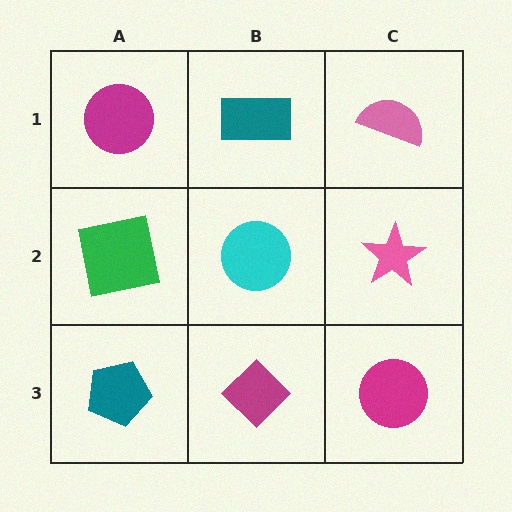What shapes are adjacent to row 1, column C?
A pink star (row 2, column C), a teal rectangle (row 1, column B).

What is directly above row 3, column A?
A green square.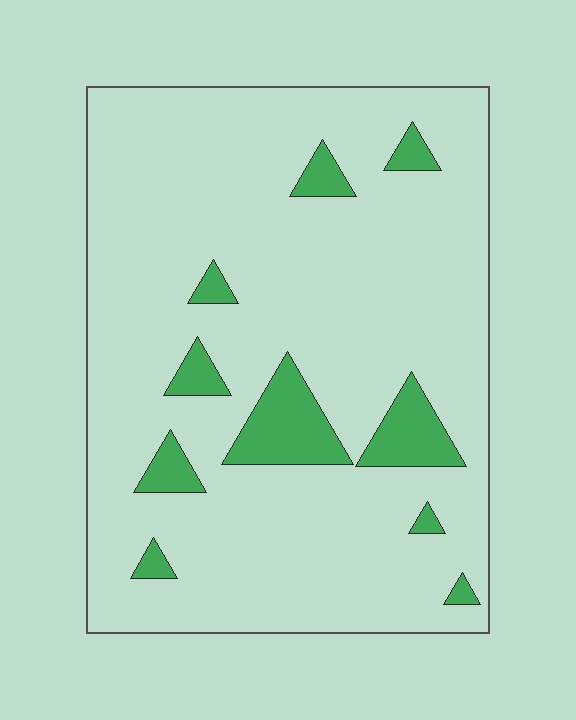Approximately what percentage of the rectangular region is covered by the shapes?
Approximately 10%.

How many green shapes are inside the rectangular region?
10.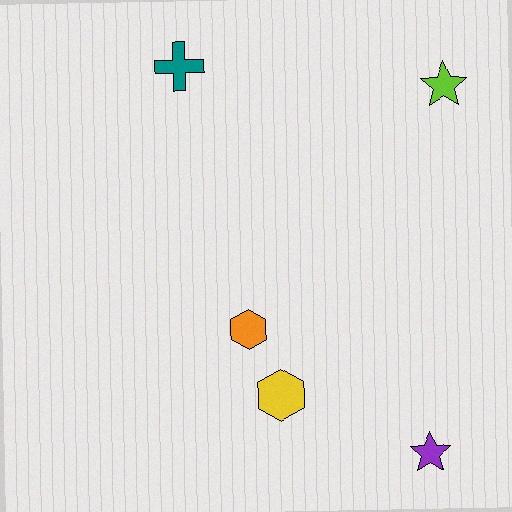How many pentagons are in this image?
There are no pentagons.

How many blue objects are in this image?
There are no blue objects.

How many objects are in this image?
There are 5 objects.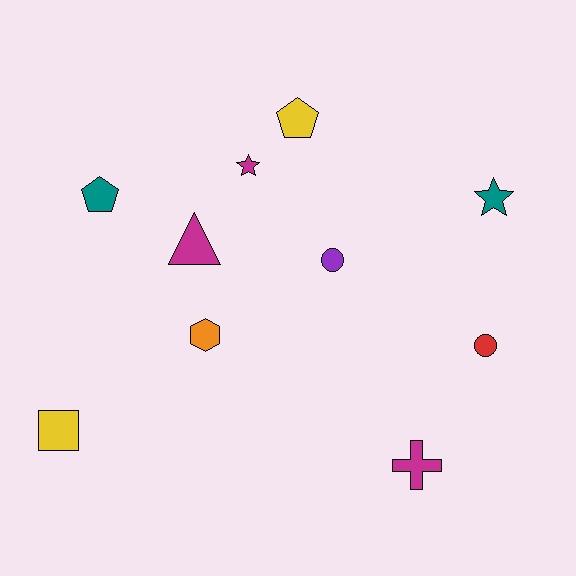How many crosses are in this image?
There is 1 cross.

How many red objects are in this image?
There is 1 red object.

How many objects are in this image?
There are 10 objects.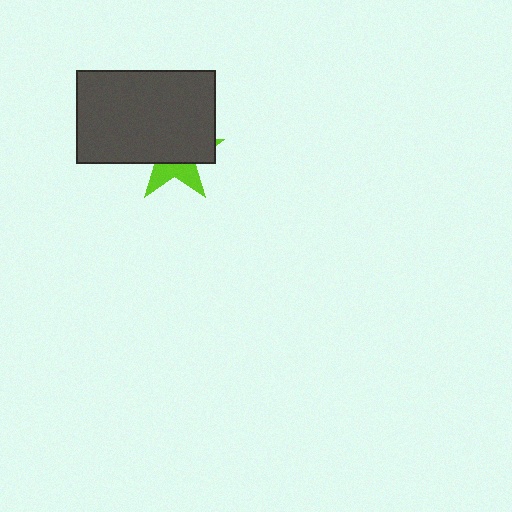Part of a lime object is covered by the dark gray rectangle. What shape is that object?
It is a star.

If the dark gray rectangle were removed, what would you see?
You would see the complete lime star.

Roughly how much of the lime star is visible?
A small part of it is visible (roughly 36%).